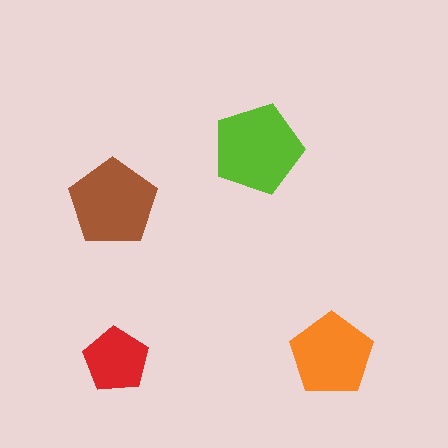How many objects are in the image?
There are 4 objects in the image.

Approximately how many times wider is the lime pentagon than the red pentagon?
About 1.5 times wider.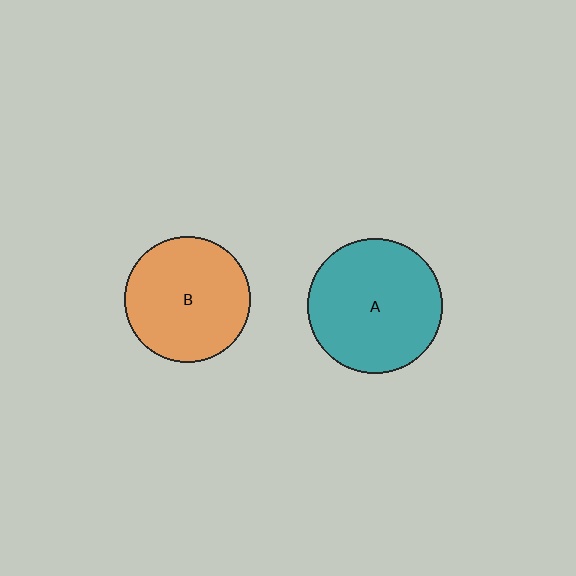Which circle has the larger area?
Circle A (teal).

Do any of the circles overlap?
No, none of the circles overlap.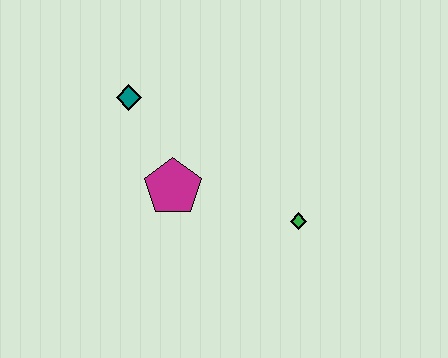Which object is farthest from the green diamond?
The teal diamond is farthest from the green diamond.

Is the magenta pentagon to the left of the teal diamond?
No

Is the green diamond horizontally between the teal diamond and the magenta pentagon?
No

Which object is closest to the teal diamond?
The magenta pentagon is closest to the teal diamond.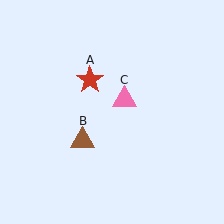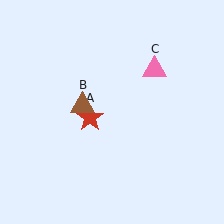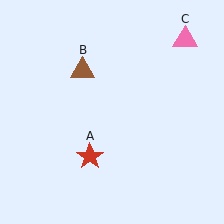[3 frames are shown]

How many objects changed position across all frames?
3 objects changed position: red star (object A), brown triangle (object B), pink triangle (object C).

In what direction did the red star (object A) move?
The red star (object A) moved down.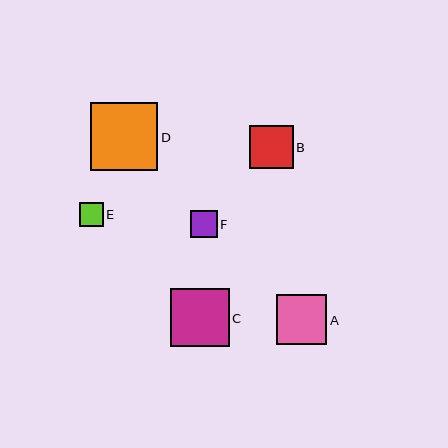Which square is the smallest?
Square E is the smallest with a size of approximately 23 pixels.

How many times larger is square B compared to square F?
Square B is approximately 1.6 times the size of square F.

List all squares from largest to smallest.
From largest to smallest: D, C, A, B, F, E.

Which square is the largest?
Square D is the largest with a size of approximately 68 pixels.